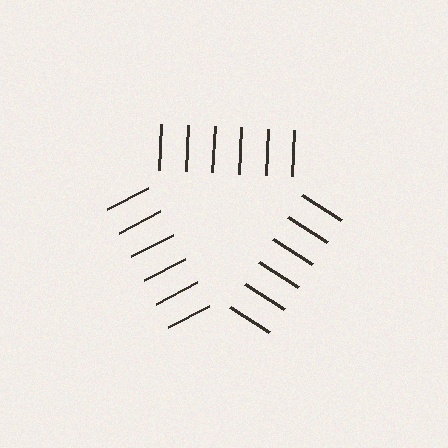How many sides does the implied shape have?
3 sides — the line-ends trace a triangle.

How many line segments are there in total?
18 — 6 along each of the 3 edges.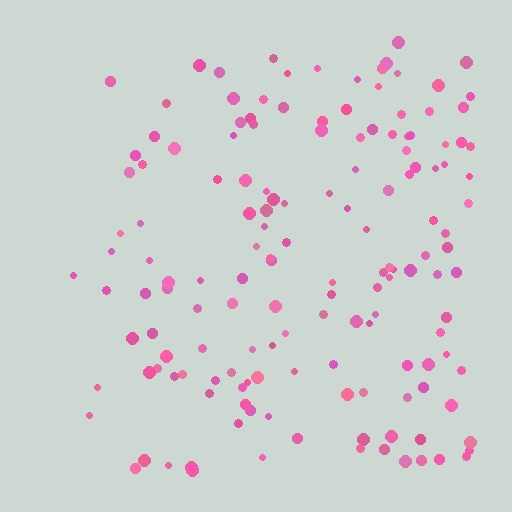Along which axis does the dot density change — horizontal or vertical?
Horizontal.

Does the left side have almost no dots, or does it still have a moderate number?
Still a moderate number, just noticeably fewer than the right.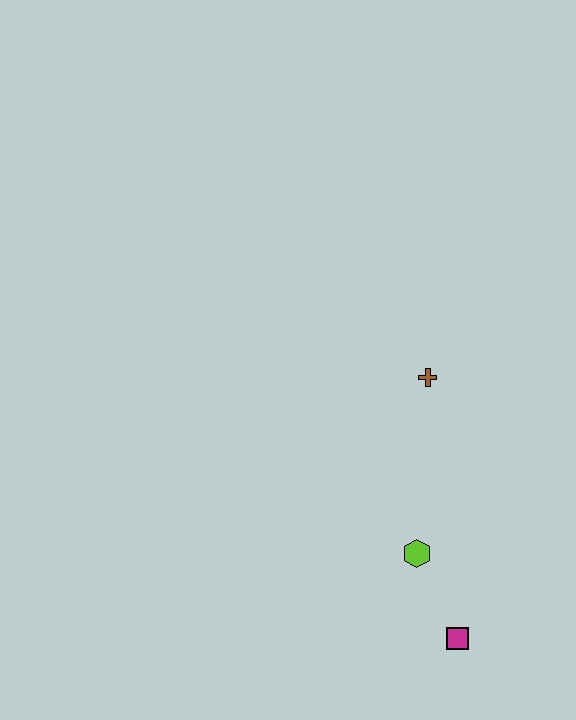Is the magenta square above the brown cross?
No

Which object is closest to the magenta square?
The lime hexagon is closest to the magenta square.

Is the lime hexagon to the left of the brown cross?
Yes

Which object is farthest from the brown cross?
The magenta square is farthest from the brown cross.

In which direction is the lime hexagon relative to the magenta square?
The lime hexagon is above the magenta square.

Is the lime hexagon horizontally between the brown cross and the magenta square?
No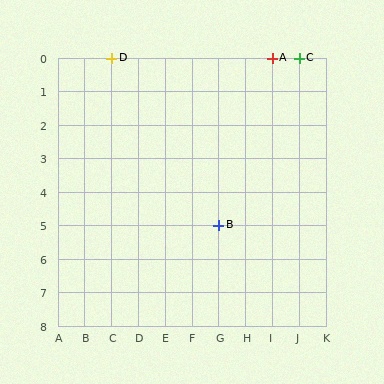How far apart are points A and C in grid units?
Points A and C are 1 column apart.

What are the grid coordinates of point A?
Point A is at grid coordinates (I, 0).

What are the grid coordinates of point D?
Point D is at grid coordinates (C, 0).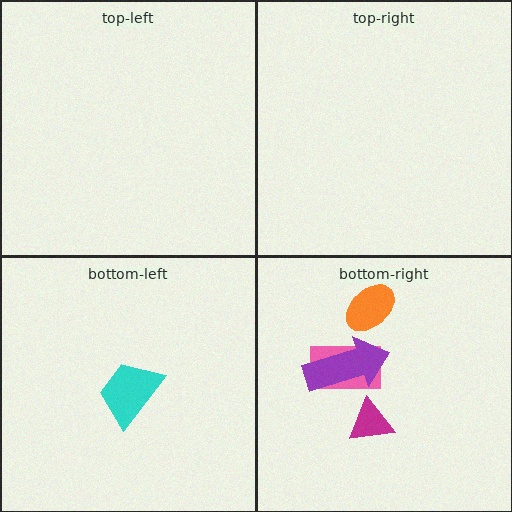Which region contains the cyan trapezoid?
The bottom-left region.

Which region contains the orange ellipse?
The bottom-right region.